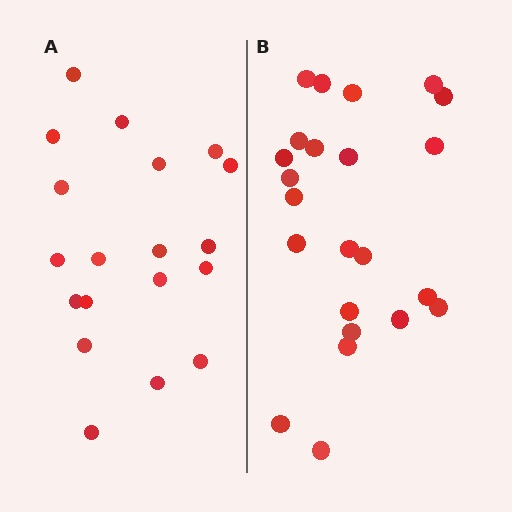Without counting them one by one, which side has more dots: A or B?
Region B (the right region) has more dots.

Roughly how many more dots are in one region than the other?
Region B has about 4 more dots than region A.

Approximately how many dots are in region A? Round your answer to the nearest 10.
About 20 dots. (The exact count is 19, which rounds to 20.)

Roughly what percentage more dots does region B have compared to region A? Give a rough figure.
About 20% more.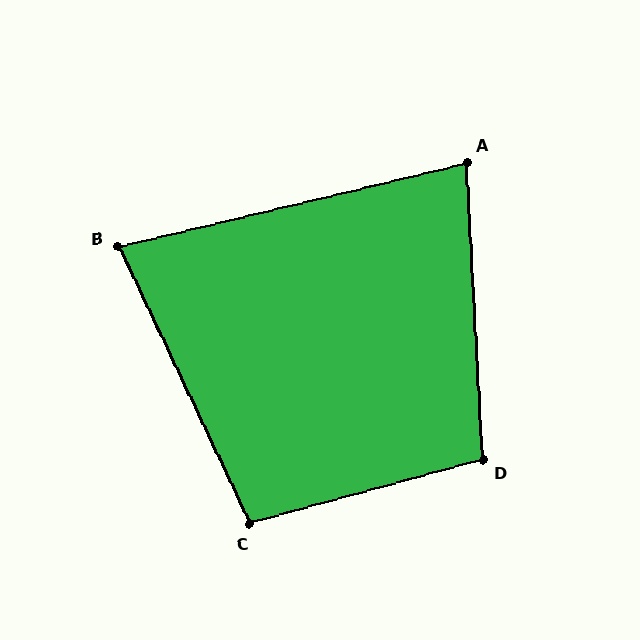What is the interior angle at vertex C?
Approximately 100 degrees (obtuse).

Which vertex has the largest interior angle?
D, at approximately 102 degrees.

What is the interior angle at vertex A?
Approximately 80 degrees (acute).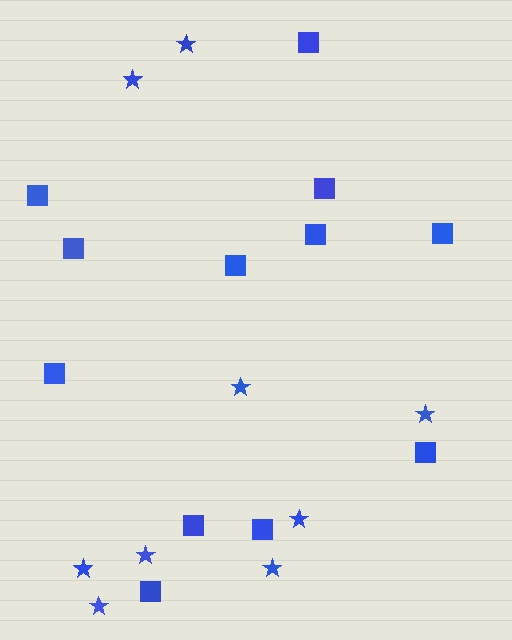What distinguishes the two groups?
There are 2 groups: one group of squares (12) and one group of stars (9).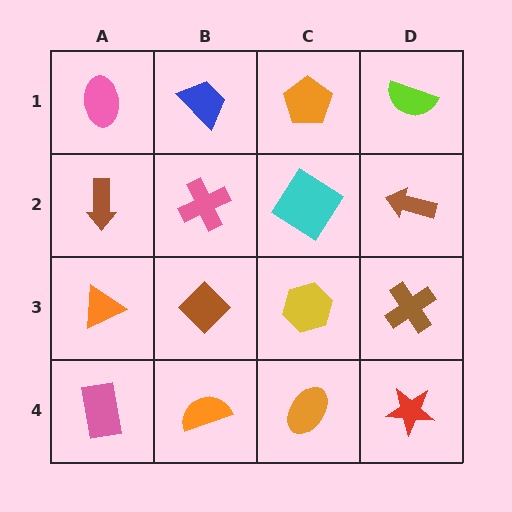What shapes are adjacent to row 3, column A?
A brown arrow (row 2, column A), a pink rectangle (row 4, column A), a brown diamond (row 3, column B).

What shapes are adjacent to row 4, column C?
A yellow hexagon (row 3, column C), an orange semicircle (row 4, column B), a red star (row 4, column D).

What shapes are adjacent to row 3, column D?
A brown arrow (row 2, column D), a red star (row 4, column D), a yellow hexagon (row 3, column C).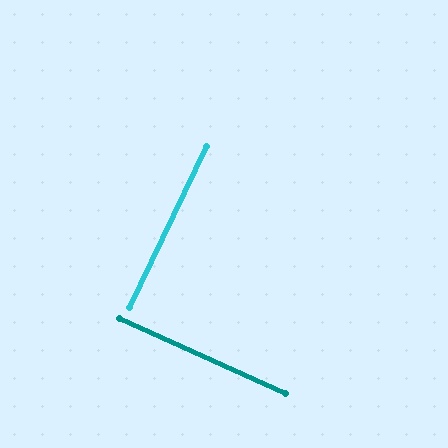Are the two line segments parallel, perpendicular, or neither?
Perpendicular — they meet at approximately 89°.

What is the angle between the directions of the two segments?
Approximately 89 degrees.